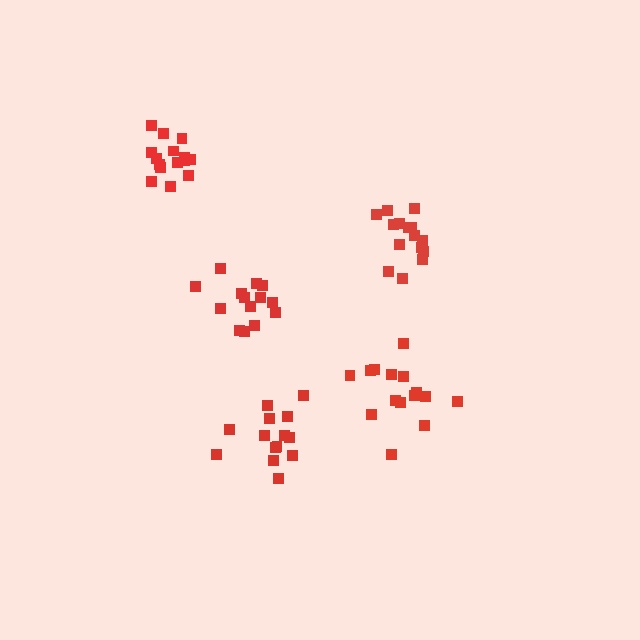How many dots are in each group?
Group 1: 15 dots, Group 2: 15 dots, Group 3: 14 dots, Group 4: 15 dots, Group 5: 14 dots (73 total).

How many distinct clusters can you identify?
There are 5 distinct clusters.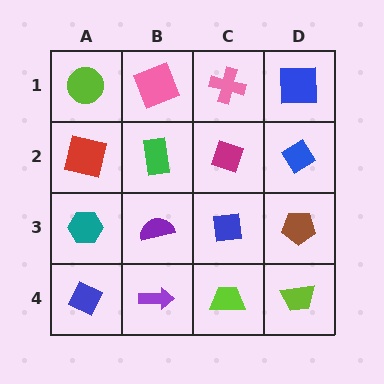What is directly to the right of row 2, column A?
A green rectangle.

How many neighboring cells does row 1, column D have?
2.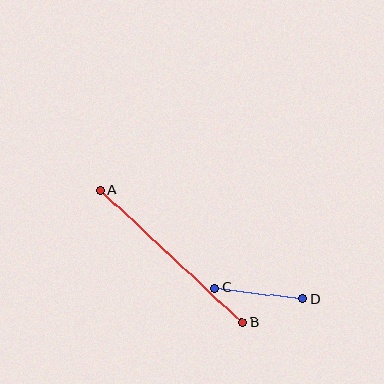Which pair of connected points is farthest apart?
Points A and B are farthest apart.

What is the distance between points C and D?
The distance is approximately 89 pixels.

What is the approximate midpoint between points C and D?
The midpoint is at approximately (259, 293) pixels.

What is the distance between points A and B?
The distance is approximately 194 pixels.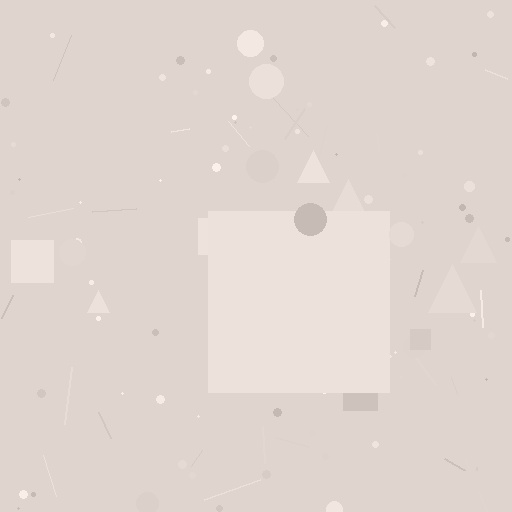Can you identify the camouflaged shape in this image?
The camouflaged shape is a square.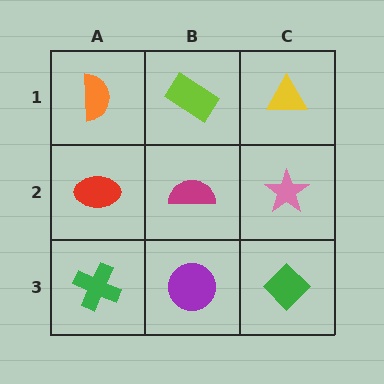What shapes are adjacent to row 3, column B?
A magenta semicircle (row 2, column B), a green cross (row 3, column A), a green diamond (row 3, column C).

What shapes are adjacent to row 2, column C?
A yellow triangle (row 1, column C), a green diamond (row 3, column C), a magenta semicircle (row 2, column B).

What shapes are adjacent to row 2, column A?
An orange semicircle (row 1, column A), a green cross (row 3, column A), a magenta semicircle (row 2, column B).